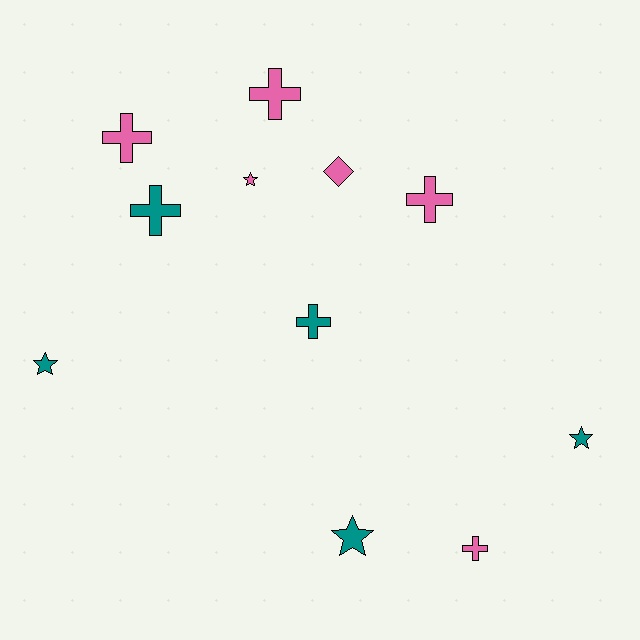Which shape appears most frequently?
Cross, with 6 objects.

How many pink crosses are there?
There are 4 pink crosses.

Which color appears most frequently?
Pink, with 6 objects.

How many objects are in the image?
There are 11 objects.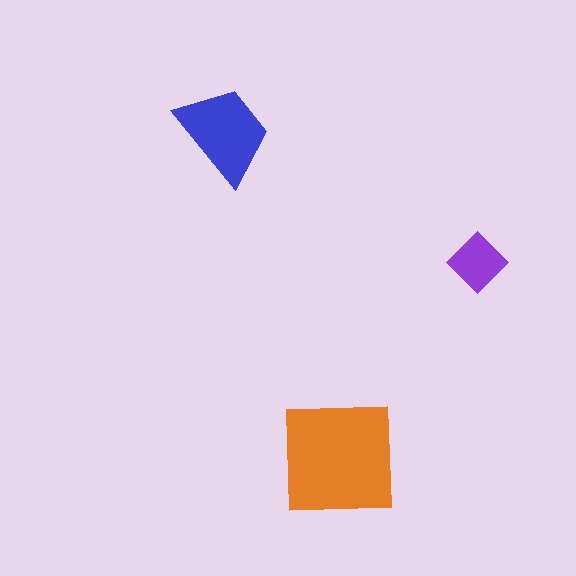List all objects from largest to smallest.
The orange square, the blue trapezoid, the purple diamond.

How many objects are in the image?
There are 3 objects in the image.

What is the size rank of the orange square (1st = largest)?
1st.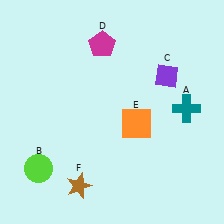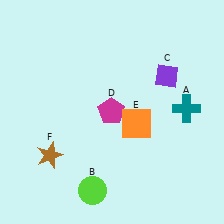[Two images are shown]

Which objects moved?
The objects that moved are: the lime circle (B), the magenta pentagon (D), the brown star (F).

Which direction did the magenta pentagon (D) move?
The magenta pentagon (D) moved down.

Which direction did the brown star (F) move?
The brown star (F) moved up.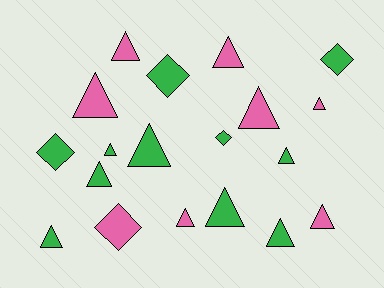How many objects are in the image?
There are 19 objects.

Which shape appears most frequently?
Triangle, with 14 objects.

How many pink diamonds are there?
There is 1 pink diamond.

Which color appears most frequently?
Green, with 11 objects.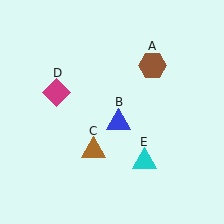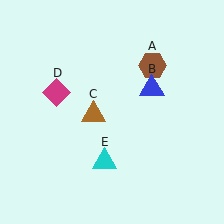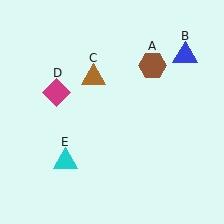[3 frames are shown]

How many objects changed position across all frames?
3 objects changed position: blue triangle (object B), brown triangle (object C), cyan triangle (object E).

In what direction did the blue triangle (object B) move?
The blue triangle (object B) moved up and to the right.